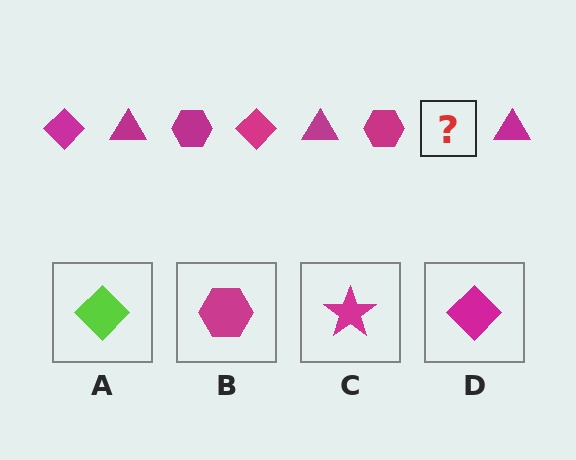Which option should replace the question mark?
Option D.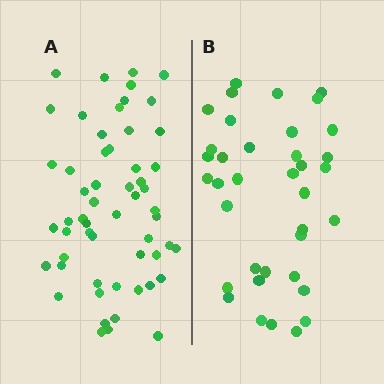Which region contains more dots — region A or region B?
Region A (the left region) has more dots.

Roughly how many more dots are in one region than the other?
Region A has approximately 20 more dots than region B.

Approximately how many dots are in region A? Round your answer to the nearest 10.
About 60 dots. (The exact count is 56, which rounds to 60.)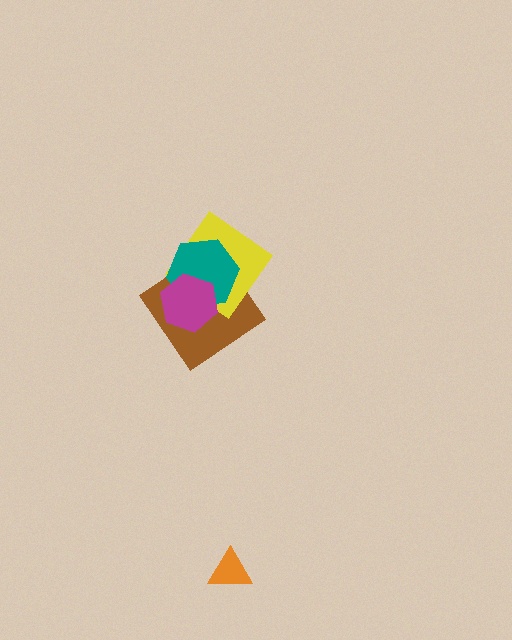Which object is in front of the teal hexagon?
The magenta hexagon is in front of the teal hexagon.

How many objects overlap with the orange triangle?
0 objects overlap with the orange triangle.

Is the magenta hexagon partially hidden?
No, no other shape covers it.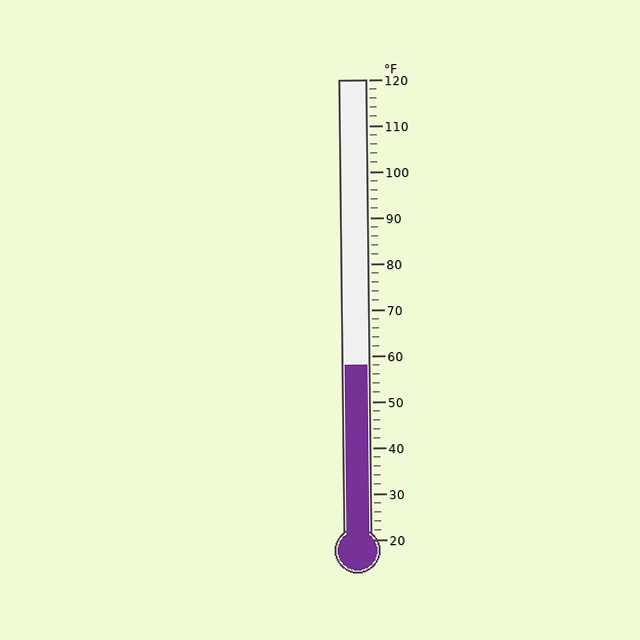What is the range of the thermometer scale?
The thermometer scale ranges from 20°F to 120°F.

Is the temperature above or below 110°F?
The temperature is below 110°F.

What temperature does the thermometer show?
The thermometer shows approximately 58°F.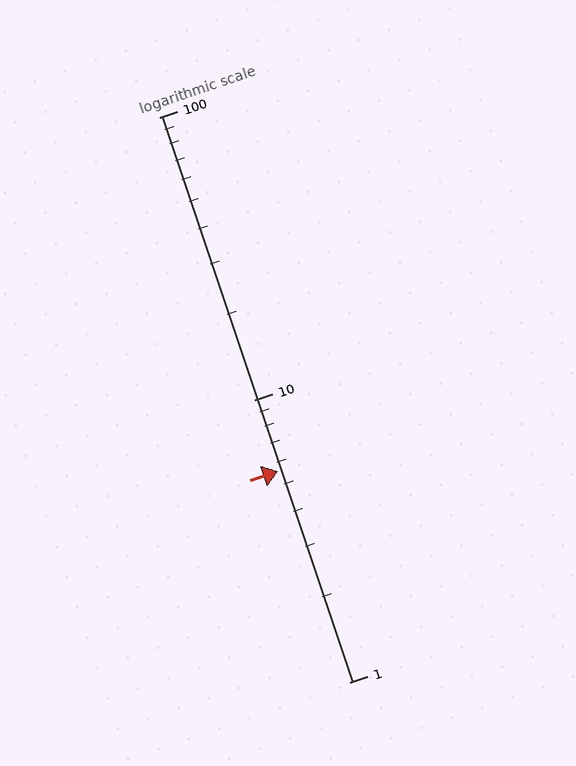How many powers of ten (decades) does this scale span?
The scale spans 2 decades, from 1 to 100.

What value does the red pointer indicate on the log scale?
The pointer indicates approximately 5.6.